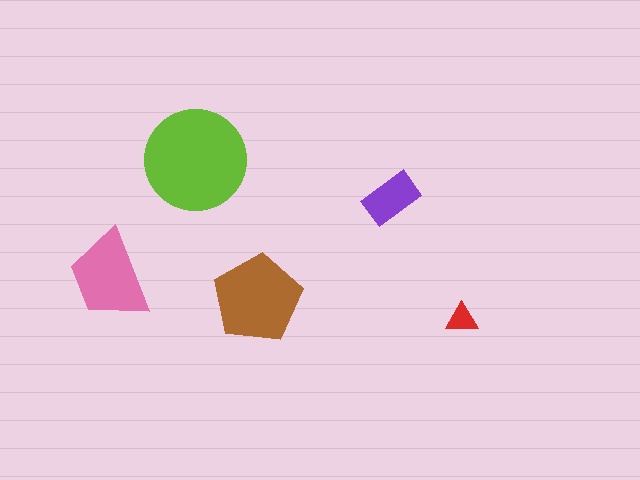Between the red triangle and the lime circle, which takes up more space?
The lime circle.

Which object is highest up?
The lime circle is topmost.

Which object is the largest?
The lime circle.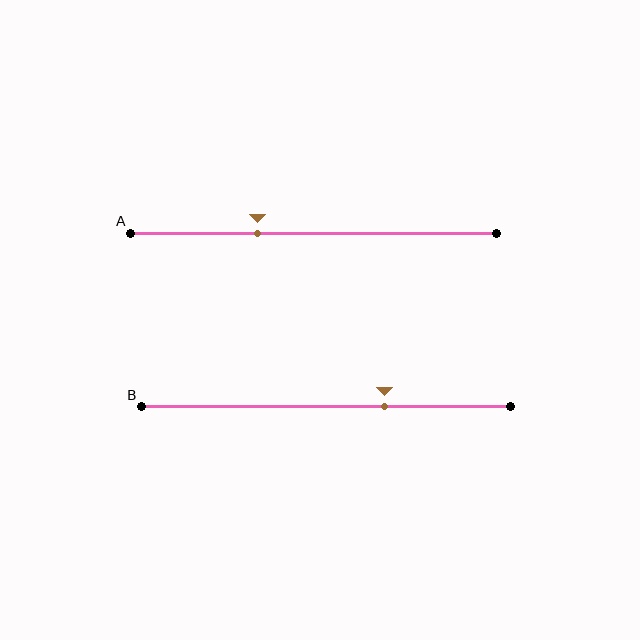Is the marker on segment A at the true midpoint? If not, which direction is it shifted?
No, the marker on segment A is shifted to the left by about 15% of the segment length.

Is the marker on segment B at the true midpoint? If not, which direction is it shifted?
No, the marker on segment B is shifted to the right by about 16% of the segment length.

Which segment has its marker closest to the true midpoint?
Segment A has its marker closest to the true midpoint.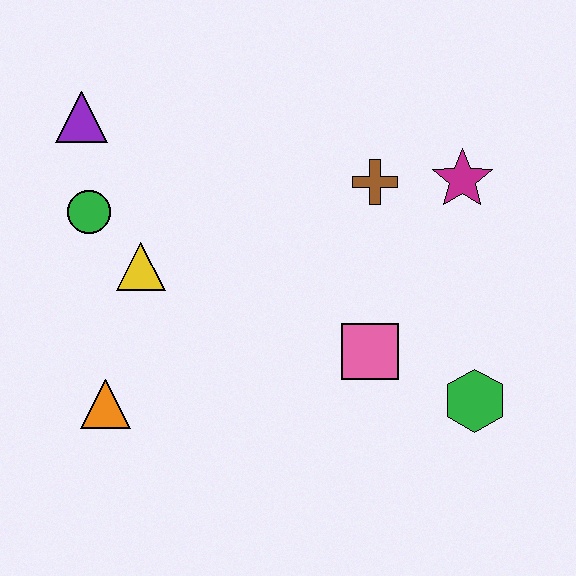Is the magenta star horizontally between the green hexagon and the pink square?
Yes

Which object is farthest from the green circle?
The green hexagon is farthest from the green circle.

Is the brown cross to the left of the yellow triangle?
No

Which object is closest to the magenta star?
The brown cross is closest to the magenta star.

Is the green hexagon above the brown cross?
No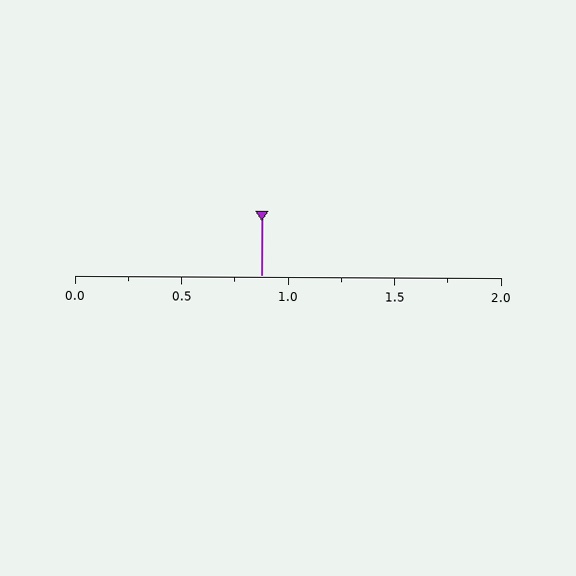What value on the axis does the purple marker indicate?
The marker indicates approximately 0.88.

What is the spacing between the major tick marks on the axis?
The major ticks are spaced 0.5 apart.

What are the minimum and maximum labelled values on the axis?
The axis runs from 0.0 to 2.0.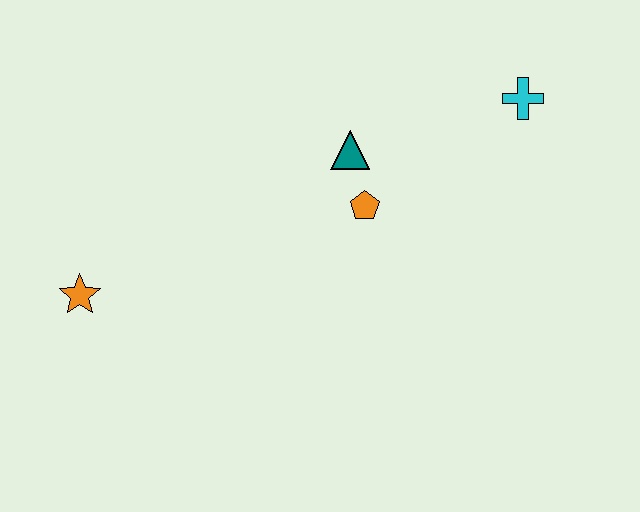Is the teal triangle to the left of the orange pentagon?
Yes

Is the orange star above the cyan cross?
No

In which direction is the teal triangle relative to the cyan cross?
The teal triangle is to the left of the cyan cross.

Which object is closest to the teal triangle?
The orange pentagon is closest to the teal triangle.